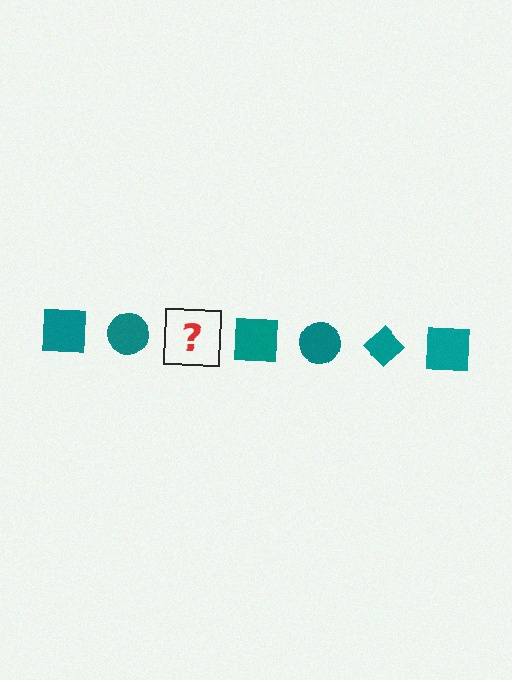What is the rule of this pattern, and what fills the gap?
The rule is that the pattern cycles through square, circle, diamond shapes in teal. The gap should be filled with a teal diamond.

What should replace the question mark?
The question mark should be replaced with a teal diamond.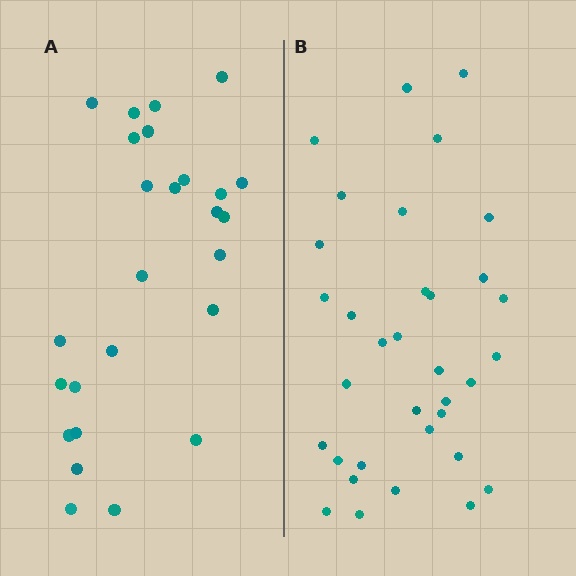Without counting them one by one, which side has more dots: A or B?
Region B (the right region) has more dots.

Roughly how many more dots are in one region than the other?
Region B has roughly 8 or so more dots than region A.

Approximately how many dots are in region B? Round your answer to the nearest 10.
About 30 dots. (The exact count is 34, which rounds to 30.)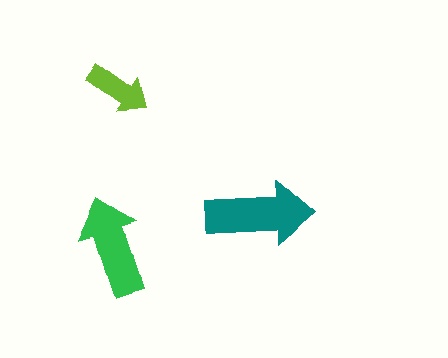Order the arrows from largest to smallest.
the teal one, the green one, the lime one.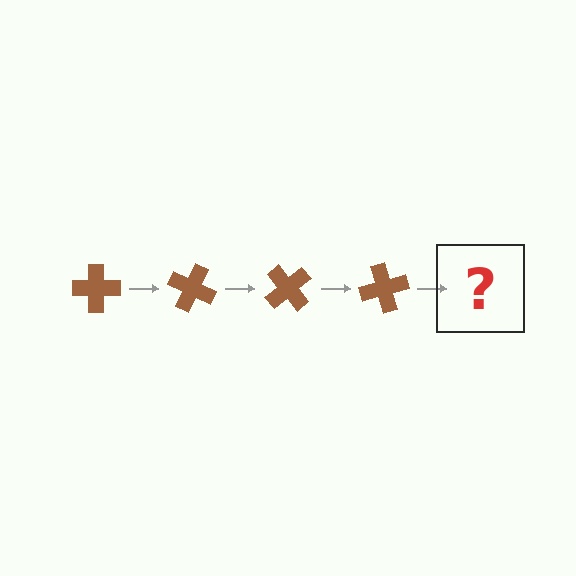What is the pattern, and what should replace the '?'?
The pattern is that the cross rotates 25 degrees each step. The '?' should be a brown cross rotated 100 degrees.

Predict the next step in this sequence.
The next step is a brown cross rotated 100 degrees.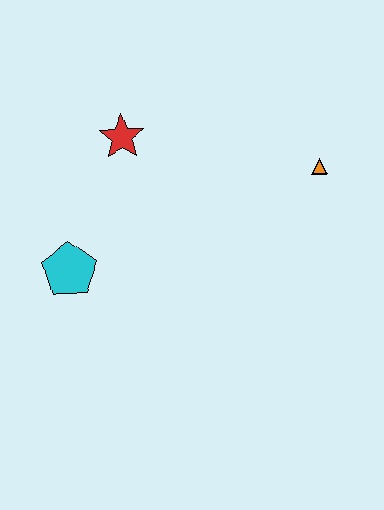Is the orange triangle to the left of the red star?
No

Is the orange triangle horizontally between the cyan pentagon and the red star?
No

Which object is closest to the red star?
The cyan pentagon is closest to the red star.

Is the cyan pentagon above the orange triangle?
No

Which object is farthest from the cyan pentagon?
The orange triangle is farthest from the cyan pentagon.